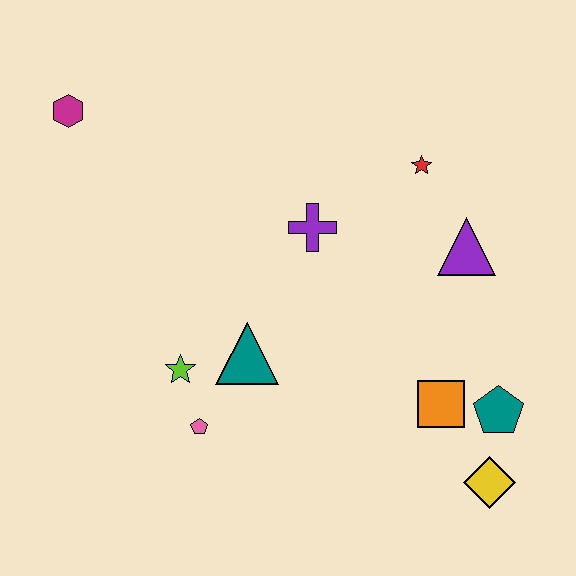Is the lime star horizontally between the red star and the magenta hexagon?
Yes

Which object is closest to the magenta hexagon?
The purple cross is closest to the magenta hexagon.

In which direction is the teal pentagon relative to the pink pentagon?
The teal pentagon is to the right of the pink pentagon.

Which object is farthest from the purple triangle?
The magenta hexagon is farthest from the purple triangle.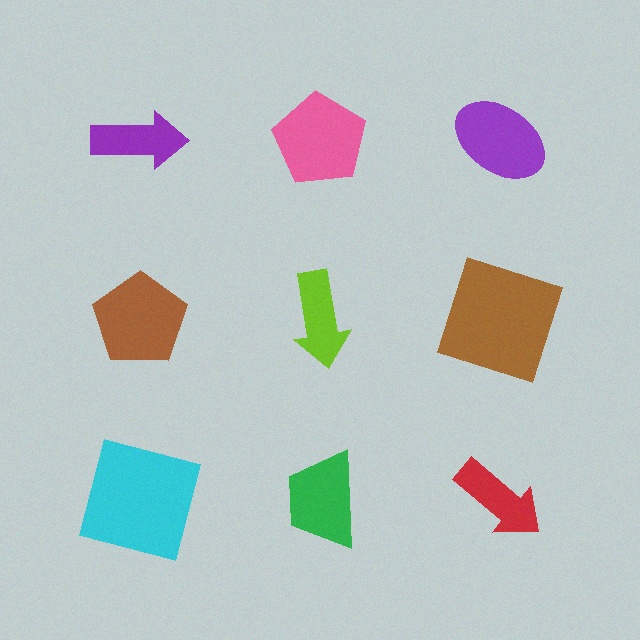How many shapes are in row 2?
3 shapes.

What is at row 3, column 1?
A cyan square.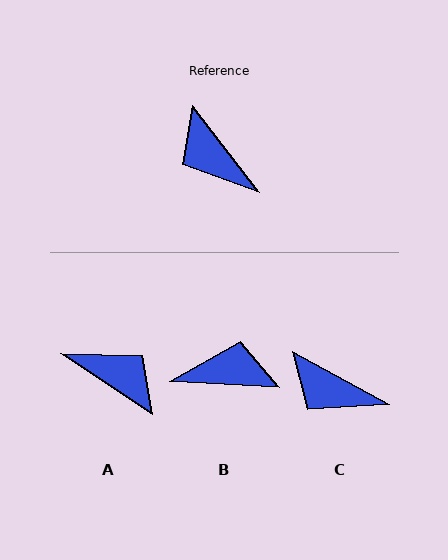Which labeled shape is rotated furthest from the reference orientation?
A, about 161 degrees away.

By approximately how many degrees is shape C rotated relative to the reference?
Approximately 24 degrees counter-clockwise.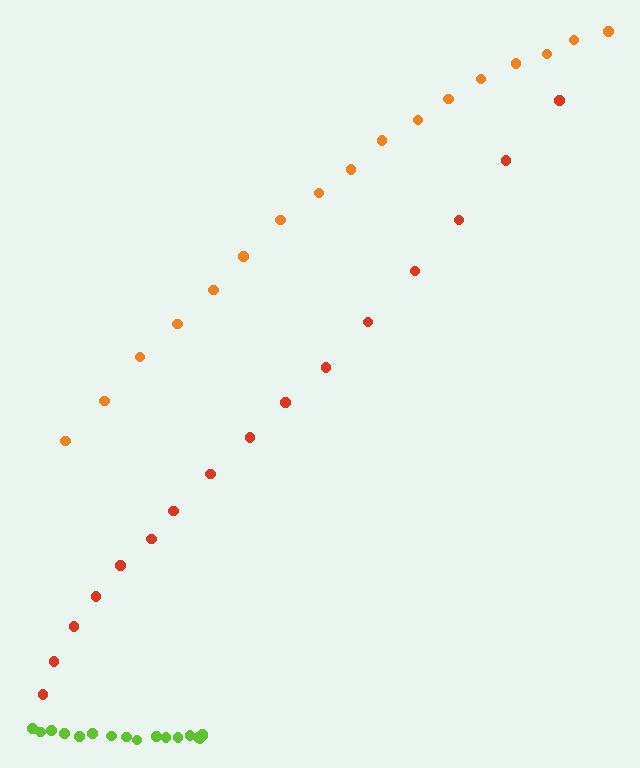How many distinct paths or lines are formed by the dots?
There are 3 distinct paths.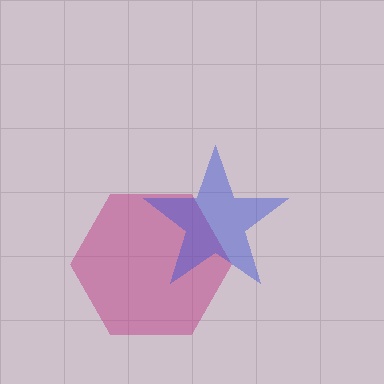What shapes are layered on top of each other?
The layered shapes are: a magenta hexagon, a blue star.